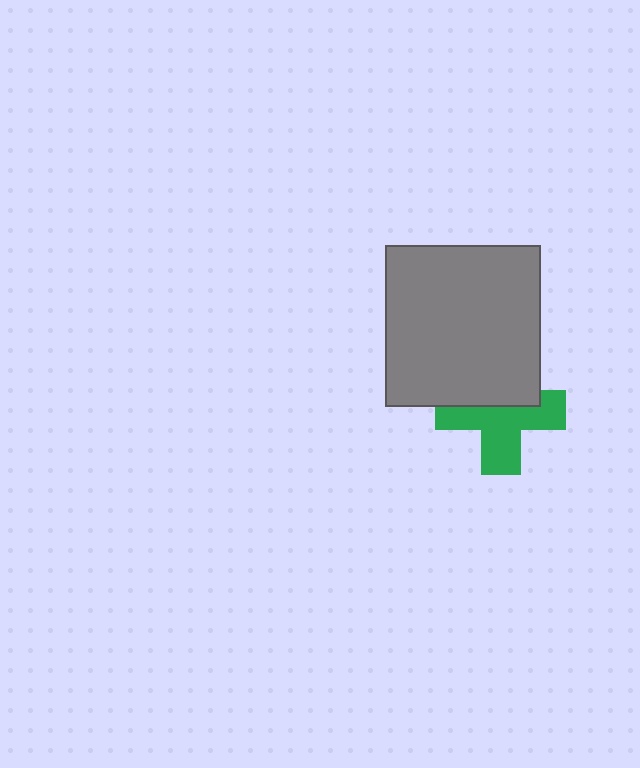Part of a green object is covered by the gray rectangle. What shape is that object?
It is a cross.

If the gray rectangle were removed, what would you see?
You would see the complete green cross.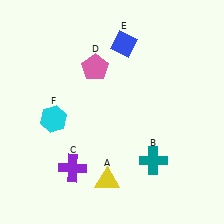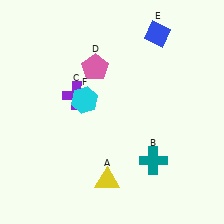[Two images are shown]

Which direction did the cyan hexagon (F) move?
The cyan hexagon (F) moved right.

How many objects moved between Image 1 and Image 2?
3 objects moved between the two images.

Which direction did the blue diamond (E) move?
The blue diamond (E) moved right.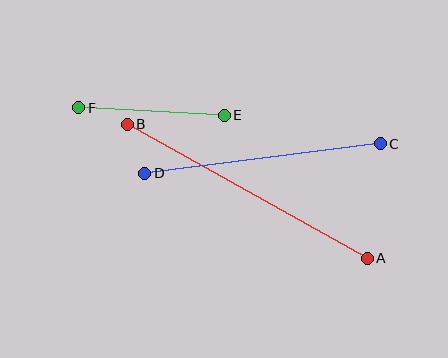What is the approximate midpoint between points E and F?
The midpoint is at approximately (151, 112) pixels.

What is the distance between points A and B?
The distance is approximately 275 pixels.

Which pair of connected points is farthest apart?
Points A and B are farthest apart.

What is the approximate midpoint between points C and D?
The midpoint is at approximately (263, 159) pixels.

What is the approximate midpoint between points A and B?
The midpoint is at approximately (247, 191) pixels.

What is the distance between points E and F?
The distance is approximately 146 pixels.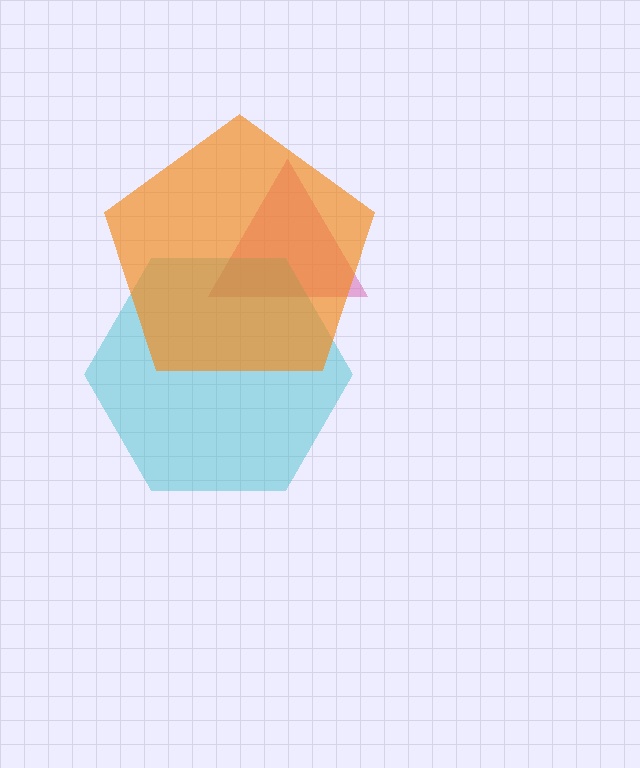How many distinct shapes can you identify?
There are 3 distinct shapes: a pink triangle, a cyan hexagon, an orange pentagon.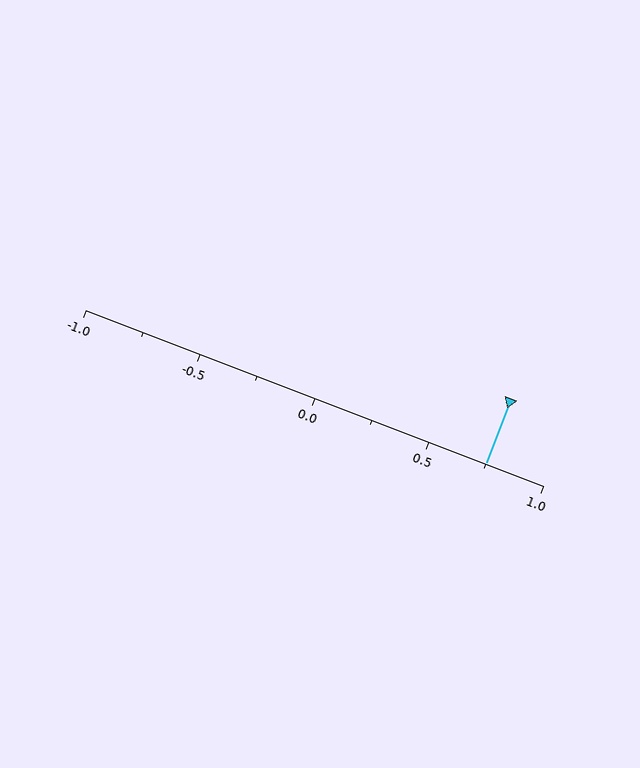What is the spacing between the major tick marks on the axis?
The major ticks are spaced 0.5 apart.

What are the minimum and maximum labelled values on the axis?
The axis runs from -1.0 to 1.0.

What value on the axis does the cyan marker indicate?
The marker indicates approximately 0.75.